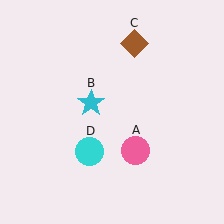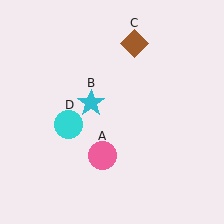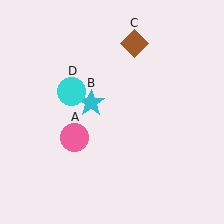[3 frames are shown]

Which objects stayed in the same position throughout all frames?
Cyan star (object B) and brown diamond (object C) remained stationary.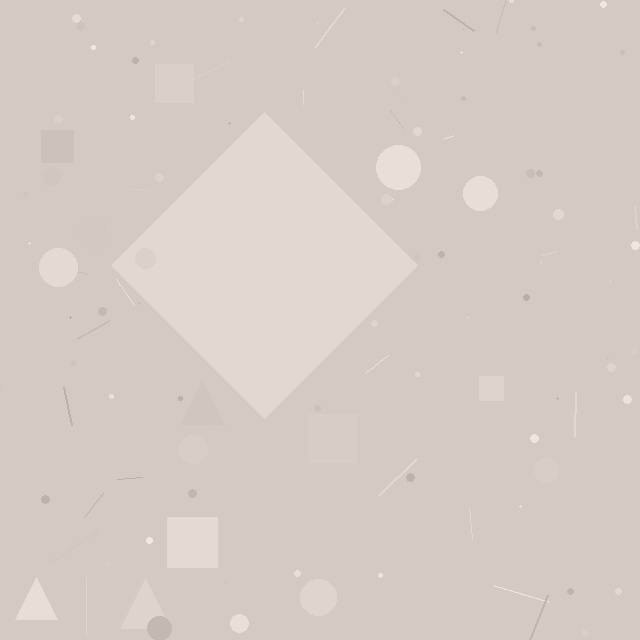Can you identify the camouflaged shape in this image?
The camouflaged shape is a diamond.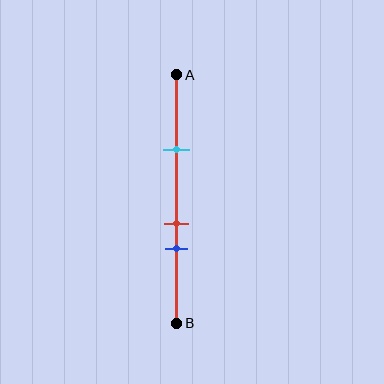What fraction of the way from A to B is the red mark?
The red mark is approximately 60% (0.6) of the way from A to B.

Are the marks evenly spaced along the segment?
No, the marks are not evenly spaced.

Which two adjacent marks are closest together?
The red and blue marks are the closest adjacent pair.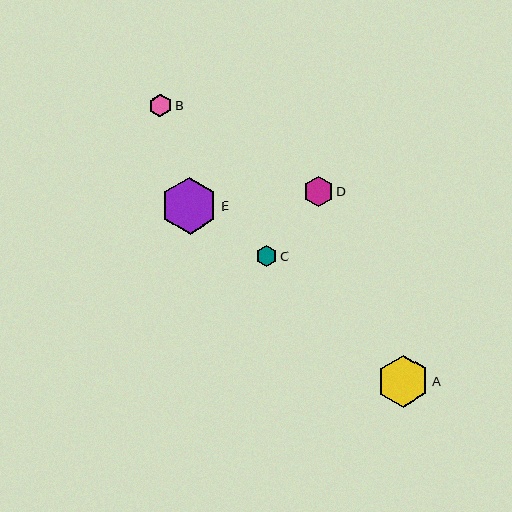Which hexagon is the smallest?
Hexagon C is the smallest with a size of approximately 21 pixels.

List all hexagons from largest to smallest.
From largest to smallest: E, A, D, B, C.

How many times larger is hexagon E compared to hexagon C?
Hexagon E is approximately 2.7 times the size of hexagon C.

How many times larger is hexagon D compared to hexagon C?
Hexagon D is approximately 1.4 times the size of hexagon C.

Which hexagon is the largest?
Hexagon E is the largest with a size of approximately 57 pixels.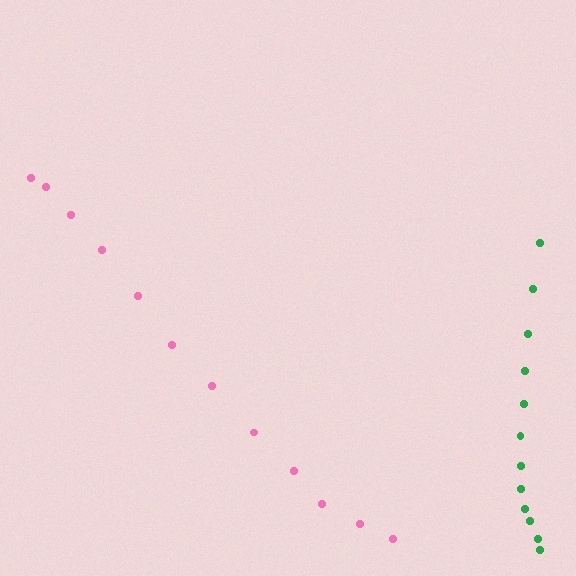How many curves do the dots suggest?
There are 2 distinct paths.